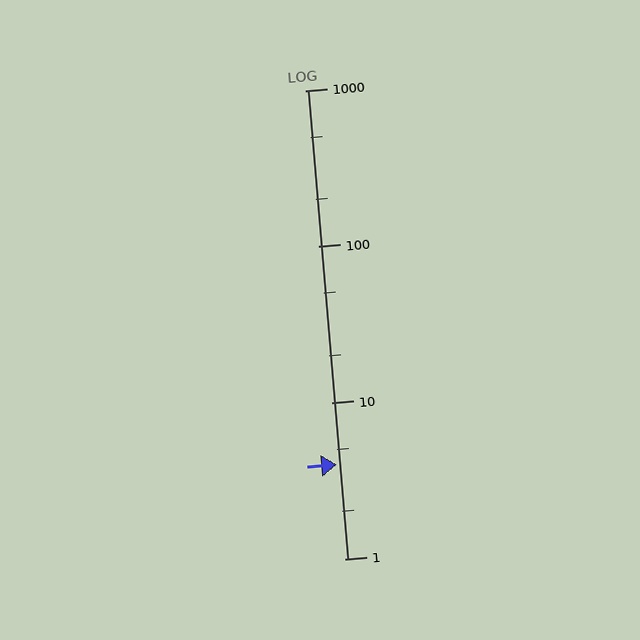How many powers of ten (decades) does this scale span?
The scale spans 3 decades, from 1 to 1000.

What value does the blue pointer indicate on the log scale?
The pointer indicates approximately 4.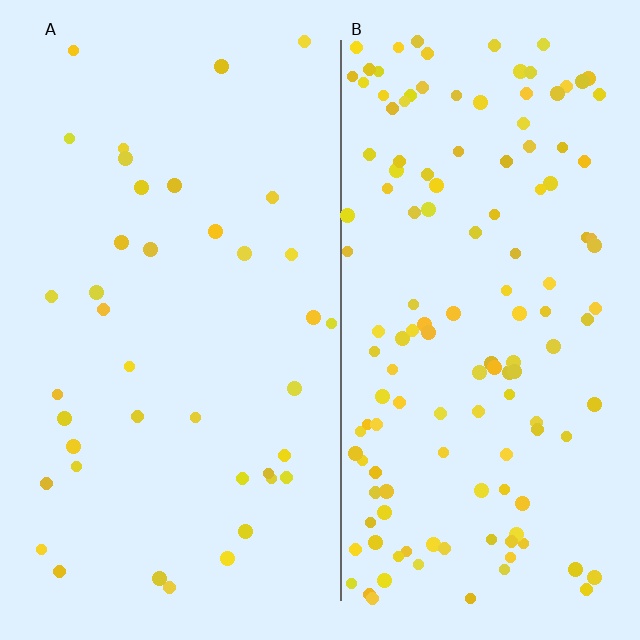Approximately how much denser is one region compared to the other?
Approximately 3.5× — region B over region A.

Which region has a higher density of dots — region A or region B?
B (the right).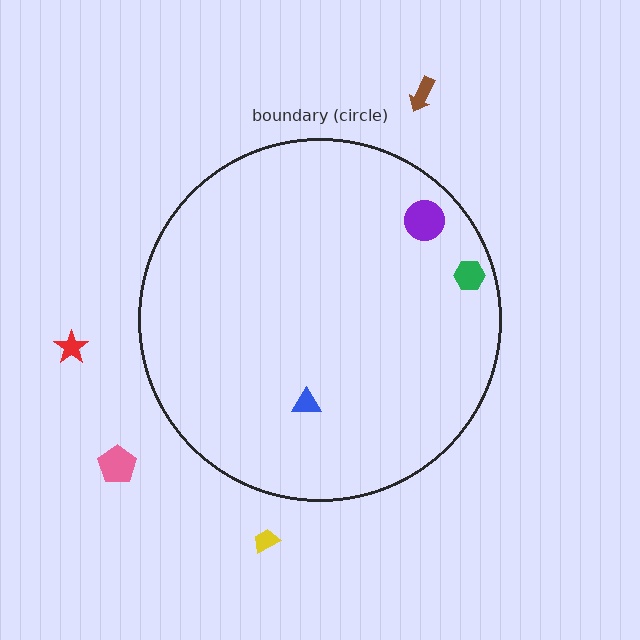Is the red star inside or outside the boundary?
Outside.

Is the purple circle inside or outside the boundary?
Inside.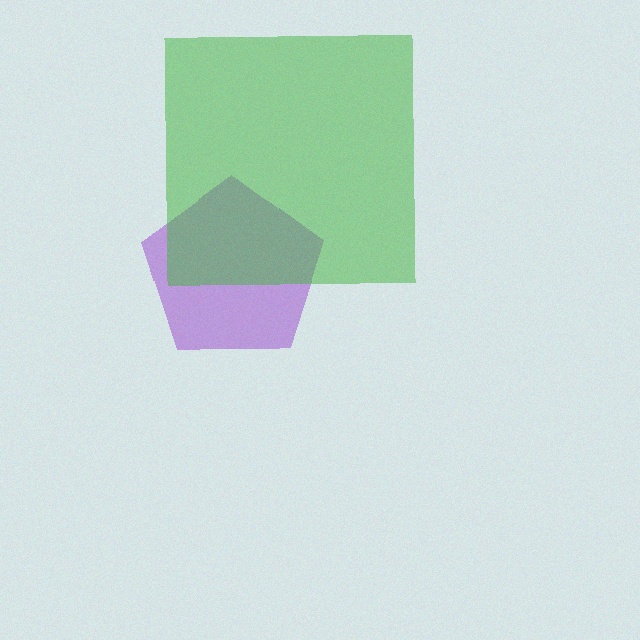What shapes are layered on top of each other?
The layered shapes are: a purple pentagon, a green square.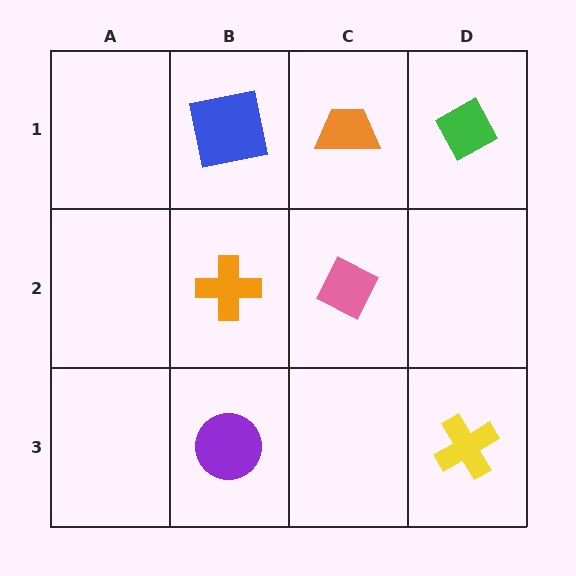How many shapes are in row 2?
2 shapes.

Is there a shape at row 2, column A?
No, that cell is empty.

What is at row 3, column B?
A purple circle.